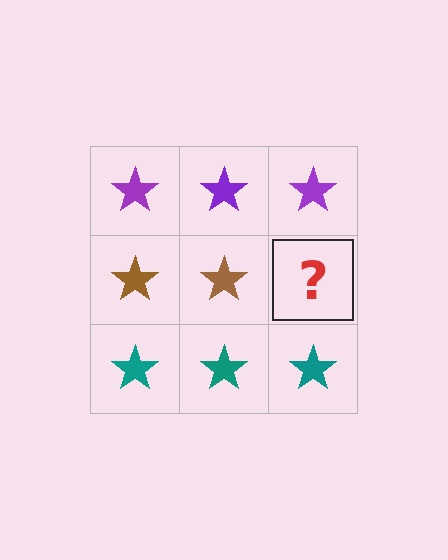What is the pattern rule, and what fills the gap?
The rule is that each row has a consistent color. The gap should be filled with a brown star.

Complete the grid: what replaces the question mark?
The question mark should be replaced with a brown star.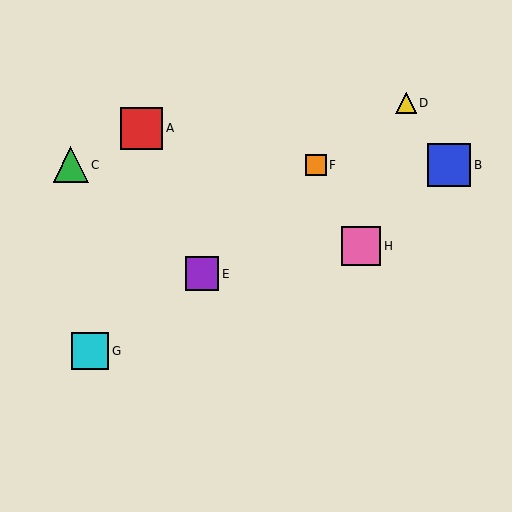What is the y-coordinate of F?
Object F is at y≈165.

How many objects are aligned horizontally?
3 objects (B, C, F) are aligned horizontally.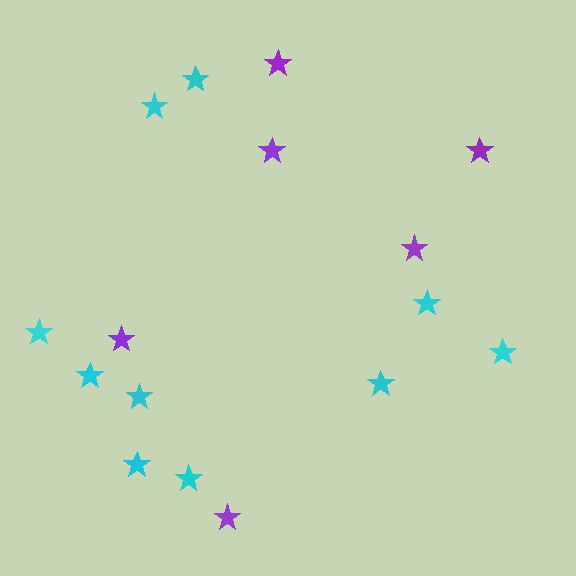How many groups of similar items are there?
There are 2 groups: one group of purple stars (6) and one group of cyan stars (10).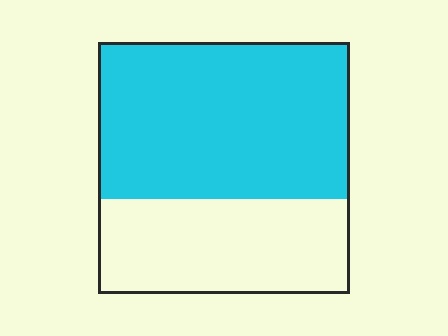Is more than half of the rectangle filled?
Yes.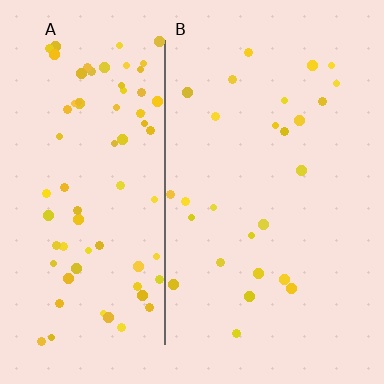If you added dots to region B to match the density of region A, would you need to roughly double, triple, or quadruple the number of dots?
Approximately triple.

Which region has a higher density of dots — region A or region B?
A (the left).